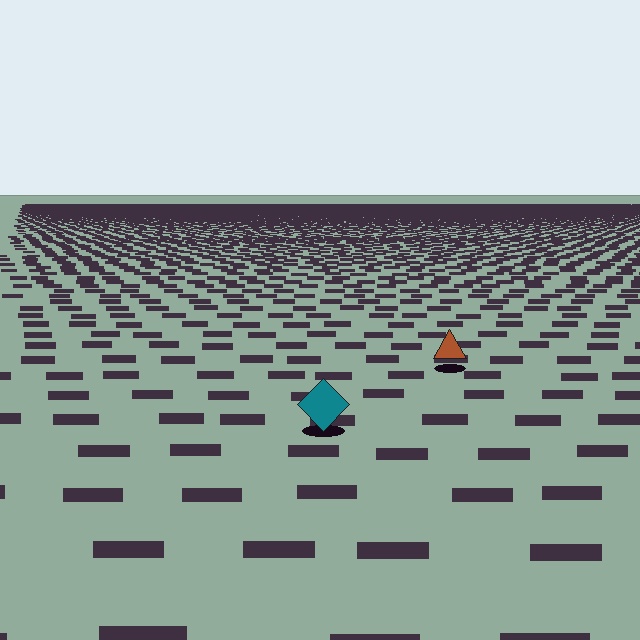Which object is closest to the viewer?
The teal diamond is closest. The texture marks near it are larger and more spread out.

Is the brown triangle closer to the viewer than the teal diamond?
No. The teal diamond is closer — you can tell from the texture gradient: the ground texture is coarser near it.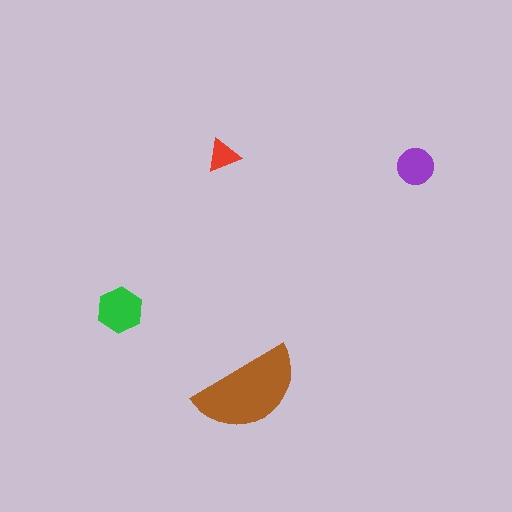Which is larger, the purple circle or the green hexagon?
The green hexagon.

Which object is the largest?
The brown semicircle.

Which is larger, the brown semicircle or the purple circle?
The brown semicircle.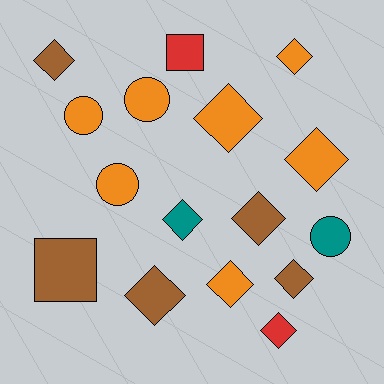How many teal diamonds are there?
There is 1 teal diamond.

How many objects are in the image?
There are 16 objects.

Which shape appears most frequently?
Diamond, with 10 objects.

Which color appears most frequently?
Orange, with 7 objects.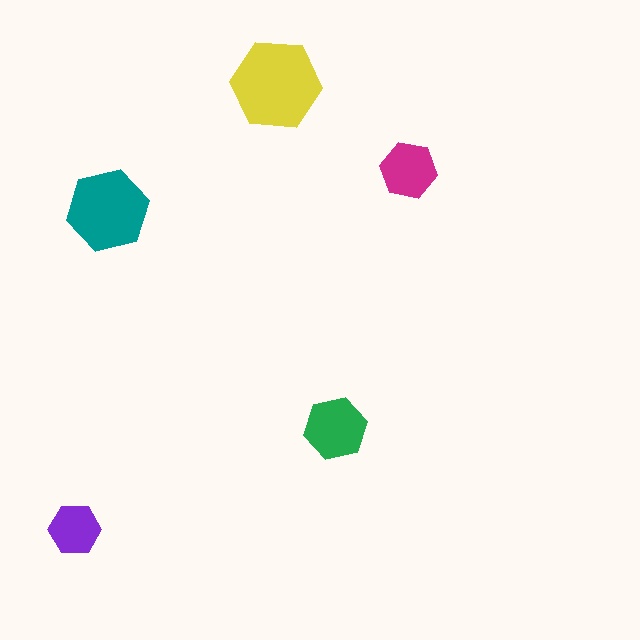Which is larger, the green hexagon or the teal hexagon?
The teal one.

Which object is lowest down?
The purple hexagon is bottommost.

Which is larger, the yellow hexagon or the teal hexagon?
The yellow one.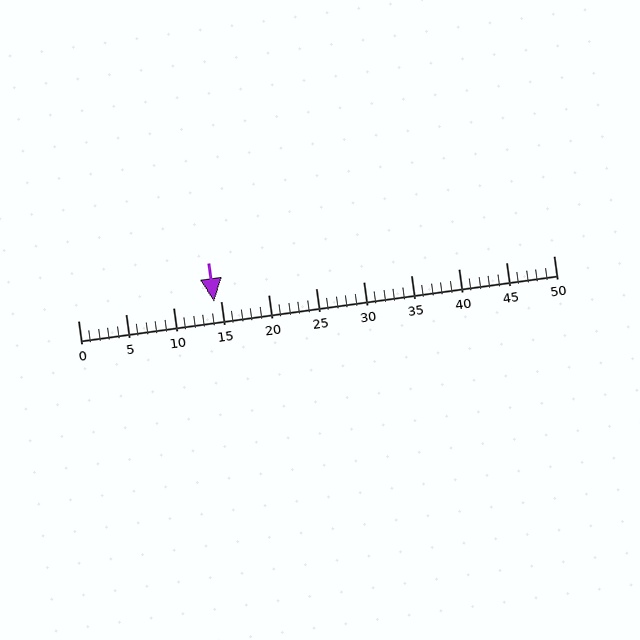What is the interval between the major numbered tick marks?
The major tick marks are spaced 5 units apart.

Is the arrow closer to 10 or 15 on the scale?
The arrow is closer to 15.